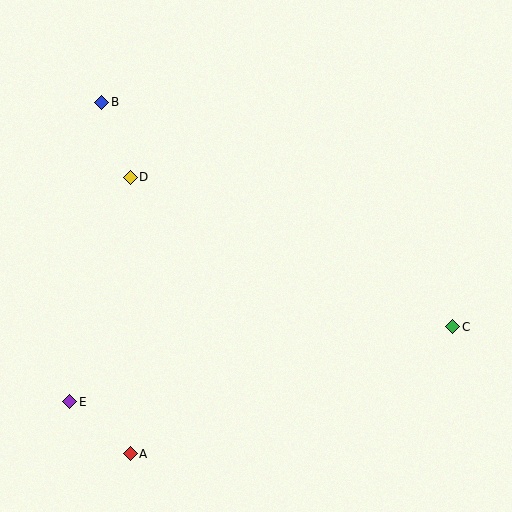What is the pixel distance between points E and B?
The distance between E and B is 301 pixels.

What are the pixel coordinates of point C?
Point C is at (453, 327).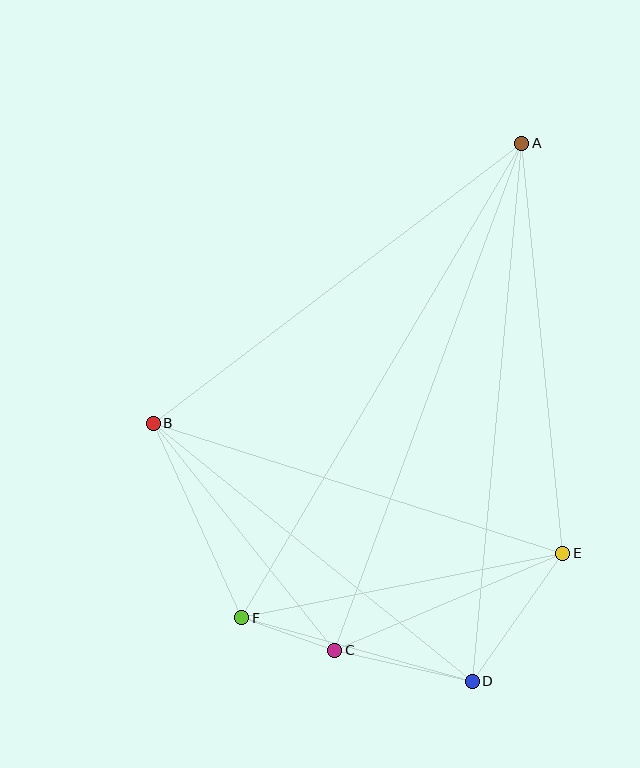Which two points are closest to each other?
Points C and F are closest to each other.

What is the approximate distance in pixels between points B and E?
The distance between B and E is approximately 430 pixels.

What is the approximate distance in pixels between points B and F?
The distance between B and F is approximately 214 pixels.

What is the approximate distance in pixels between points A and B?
The distance between A and B is approximately 463 pixels.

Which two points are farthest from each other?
Points A and F are farthest from each other.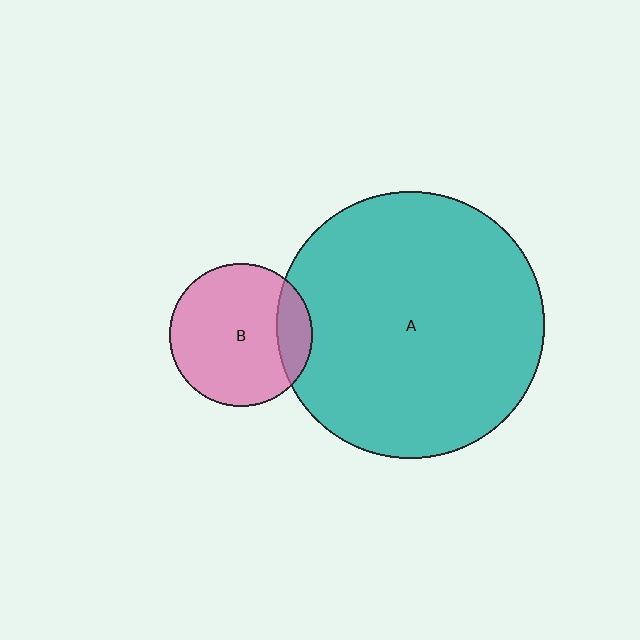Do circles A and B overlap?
Yes.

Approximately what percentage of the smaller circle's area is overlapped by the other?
Approximately 15%.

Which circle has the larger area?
Circle A (teal).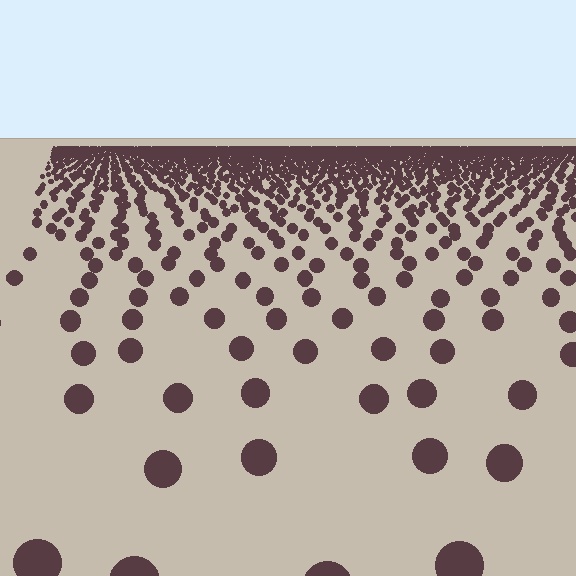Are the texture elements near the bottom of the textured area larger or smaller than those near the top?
Larger. Near the bottom, elements are closer to the viewer and appear at a bigger on-screen size.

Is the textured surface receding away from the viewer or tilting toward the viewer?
The surface is receding away from the viewer. Texture elements get smaller and denser toward the top.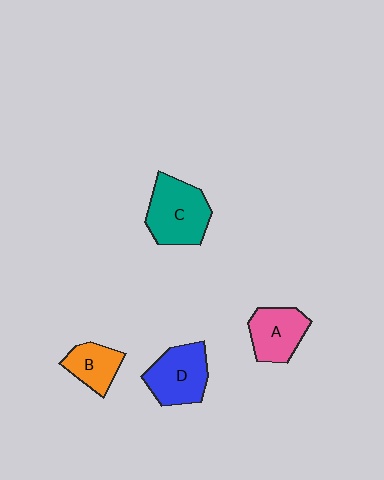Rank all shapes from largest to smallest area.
From largest to smallest: C (teal), D (blue), A (pink), B (orange).